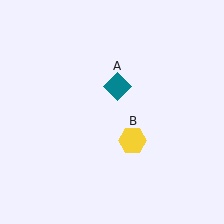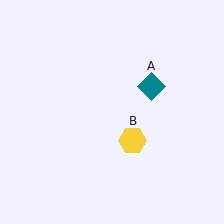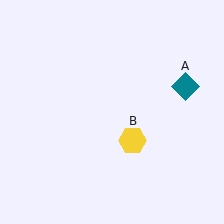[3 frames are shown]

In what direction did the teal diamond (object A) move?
The teal diamond (object A) moved right.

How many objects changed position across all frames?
1 object changed position: teal diamond (object A).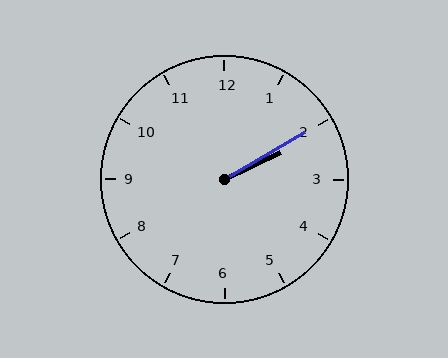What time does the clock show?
2:10.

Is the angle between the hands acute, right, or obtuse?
It is acute.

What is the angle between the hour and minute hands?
Approximately 5 degrees.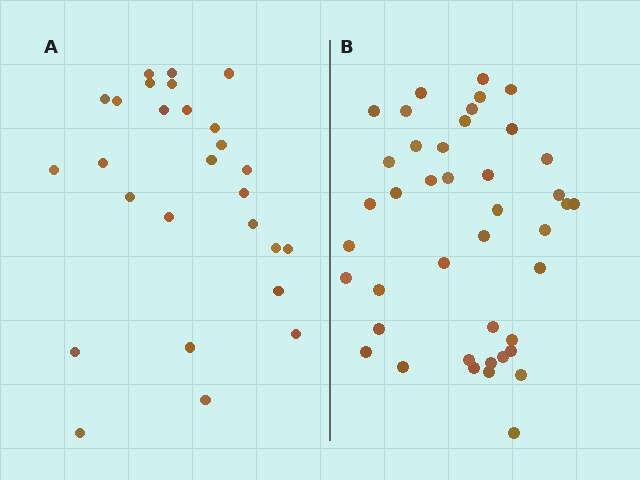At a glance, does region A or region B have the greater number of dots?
Region B (the right region) has more dots.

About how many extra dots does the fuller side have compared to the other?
Region B has approximately 15 more dots than region A.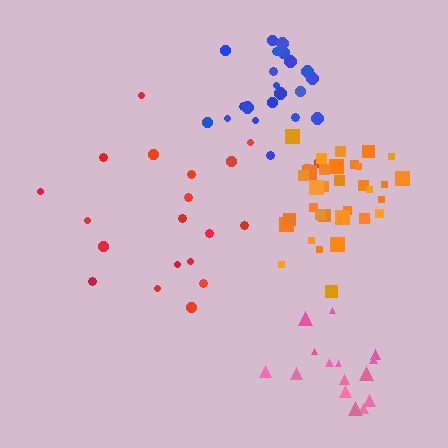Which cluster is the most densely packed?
Orange.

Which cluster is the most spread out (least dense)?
Red.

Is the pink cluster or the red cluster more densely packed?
Pink.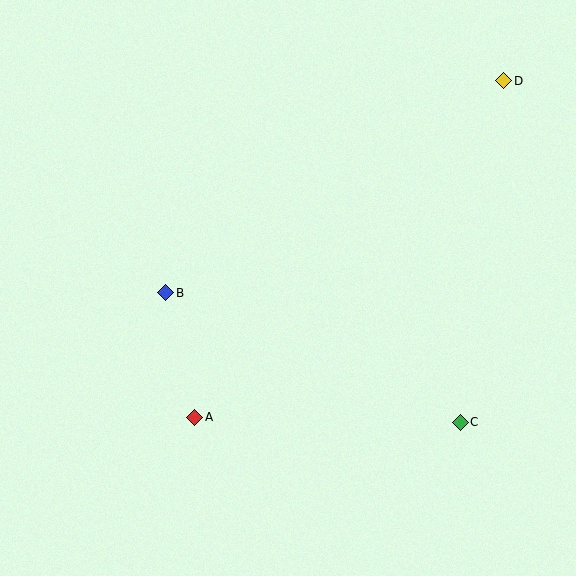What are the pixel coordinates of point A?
Point A is at (195, 417).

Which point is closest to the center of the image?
Point B at (166, 293) is closest to the center.